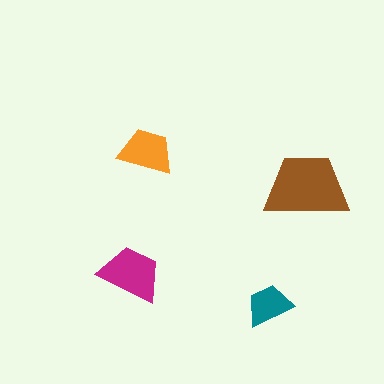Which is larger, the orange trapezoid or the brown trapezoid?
The brown one.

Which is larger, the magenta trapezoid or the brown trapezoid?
The brown one.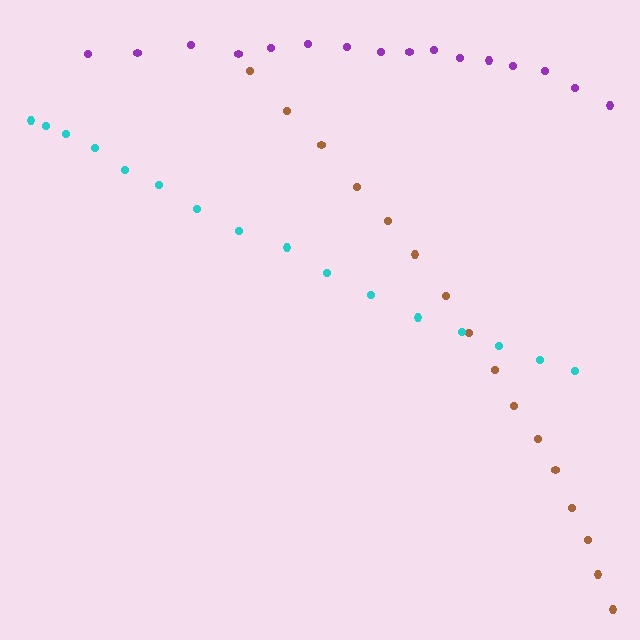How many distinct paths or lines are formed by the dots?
There are 3 distinct paths.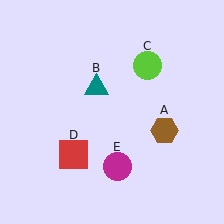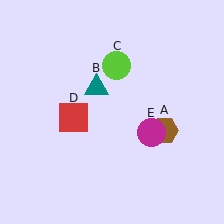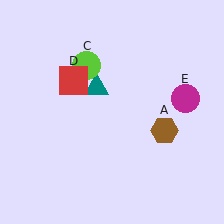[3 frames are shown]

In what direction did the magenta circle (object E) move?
The magenta circle (object E) moved up and to the right.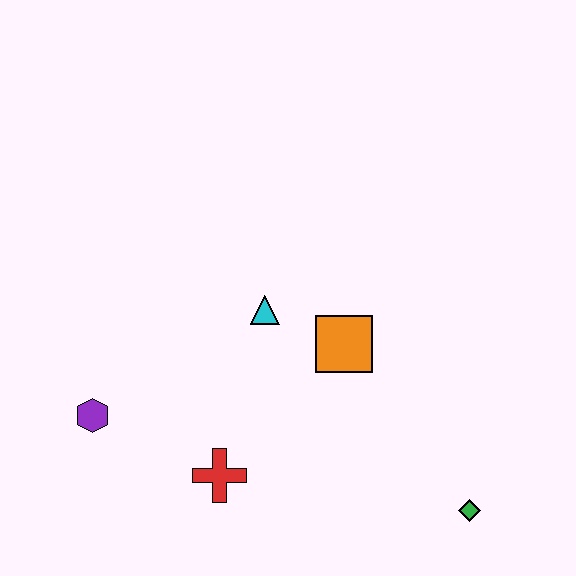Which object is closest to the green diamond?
The orange square is closest to the green diamond.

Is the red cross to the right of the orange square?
No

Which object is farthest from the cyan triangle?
The green diamond is farthest from the cyan triangle.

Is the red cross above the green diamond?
Yes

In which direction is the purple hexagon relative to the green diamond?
The purple hexagon is to the left of the green diamond.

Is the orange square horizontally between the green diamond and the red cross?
Yes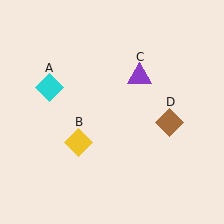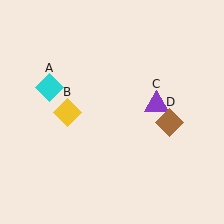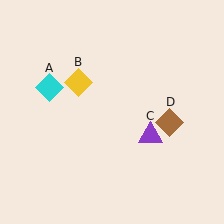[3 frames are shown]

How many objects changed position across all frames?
2 objects changed position: yellow diamond (object B), purple triangle (object C).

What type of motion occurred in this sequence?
The yellow diamond (object B), purple triangle (object C) rotated clockwise around the center of the scene.